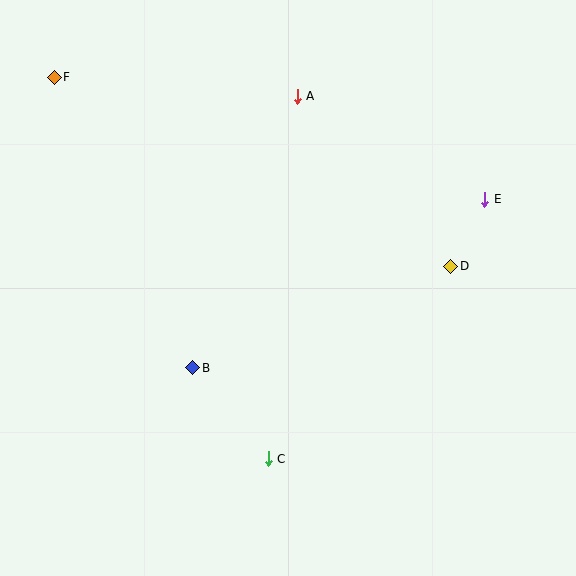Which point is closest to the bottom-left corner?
Point B is closest to the bottom-left corner.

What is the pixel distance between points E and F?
The distance between E and F is 447 pixels.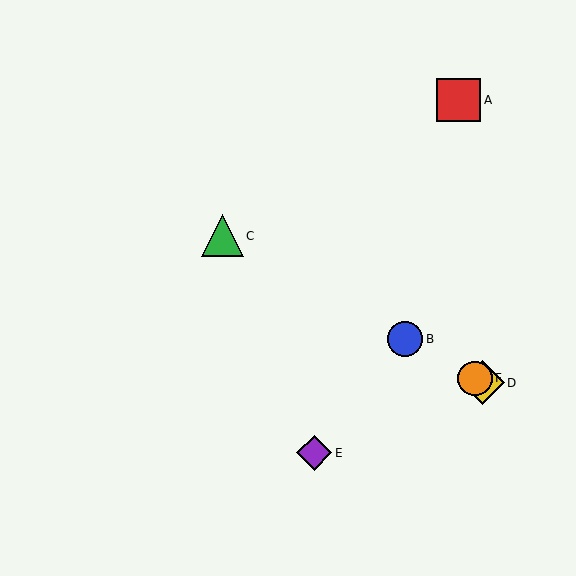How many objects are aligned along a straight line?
4 objects (B, C, D, F) are aligned along a straight line.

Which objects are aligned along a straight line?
Objects B, C, D, F are aligned along a straight line.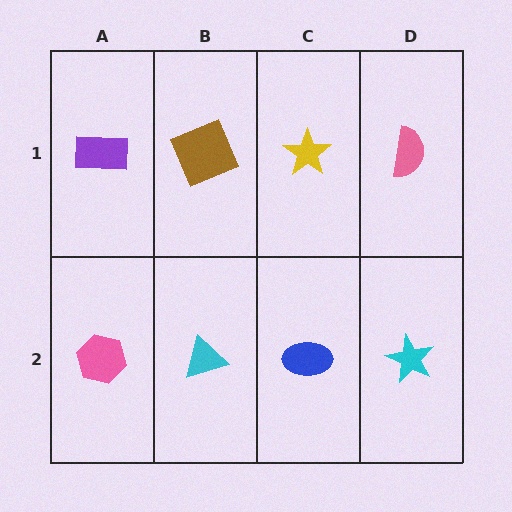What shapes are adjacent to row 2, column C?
A yellow star (row 1, column C), a cyan triangle (row 2, column B), a cyan star (row 2, column D).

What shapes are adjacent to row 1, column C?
A blue ellipse (row 2, column C), a brown square (row 1, column B), a pink semicircle (row 1, column D).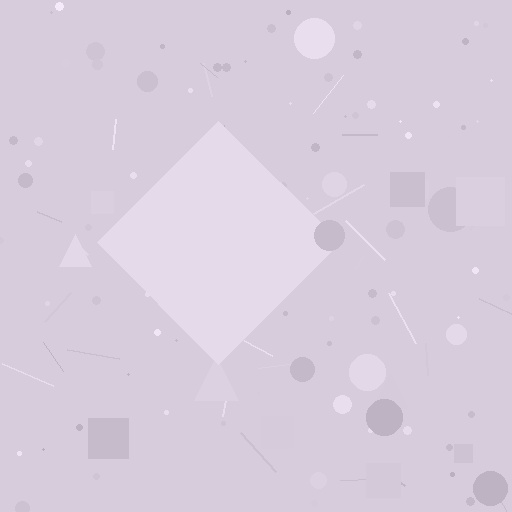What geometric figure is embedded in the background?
A diamond is embedded in the background.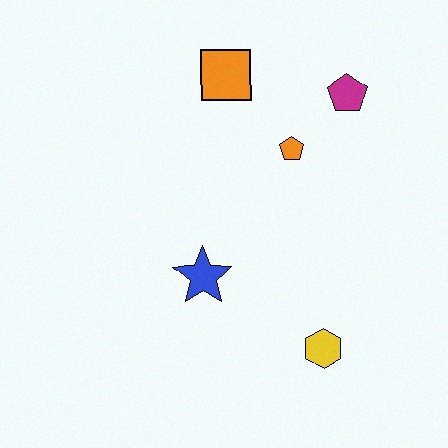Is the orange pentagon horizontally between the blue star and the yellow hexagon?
Yes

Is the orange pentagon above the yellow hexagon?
Yes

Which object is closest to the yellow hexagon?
The blue star is closest to the yellow hexagon.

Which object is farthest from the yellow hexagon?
The orange square is farthest from the yellow hexagon.